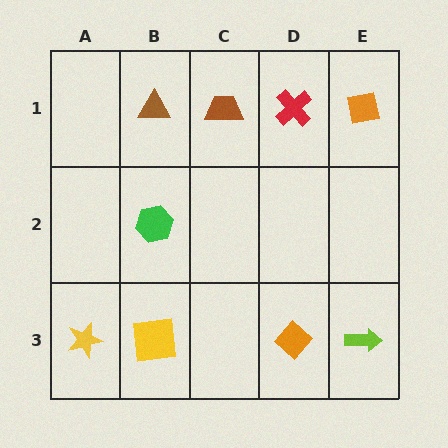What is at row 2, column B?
A green hexagon.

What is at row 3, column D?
An orange diamond.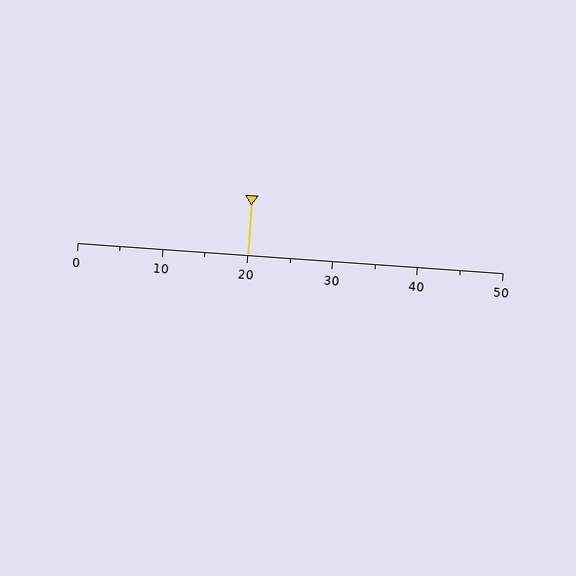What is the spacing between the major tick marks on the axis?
The major ticks are spaced 10 apart.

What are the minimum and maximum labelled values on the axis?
The axis runs from 0 to 50.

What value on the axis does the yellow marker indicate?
The marker indicates approximately 20.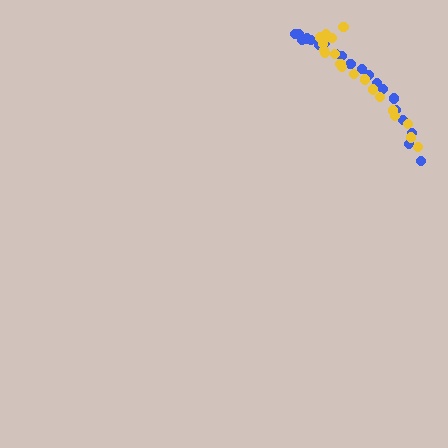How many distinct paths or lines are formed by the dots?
There are 2 distinct paths.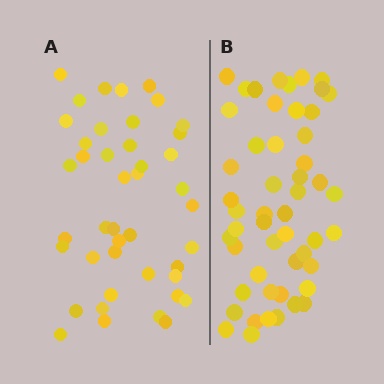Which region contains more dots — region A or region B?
Region B (the right region) has more dots.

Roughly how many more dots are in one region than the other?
Region B has roughly 8 or so more dots than region A.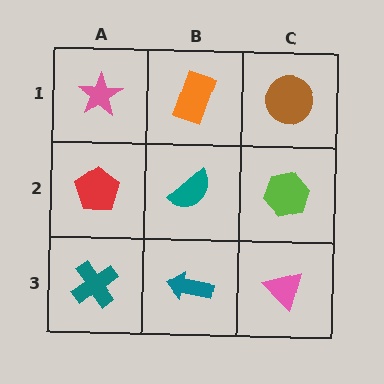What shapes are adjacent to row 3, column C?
A lime hexagon (row 2, column C), a teal arrow (row 3, column B).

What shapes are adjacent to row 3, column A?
A red pentagon (row 2, column A), a teal arrow (row 3, column B).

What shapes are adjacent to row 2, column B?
An orange rectangle (row 1, column B), a teal arrow (row 3, column B), a red pentagon (row 2, column A), a lime hexagon (row 2, column C).